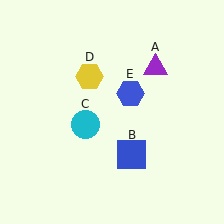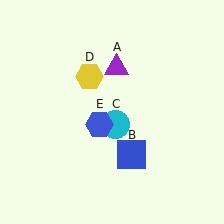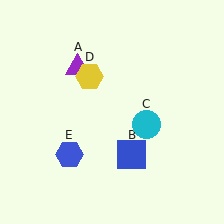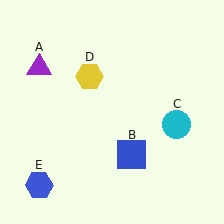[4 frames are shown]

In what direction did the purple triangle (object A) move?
The purple triangle (object A) moved left.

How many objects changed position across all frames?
3 objects changed position: purple triangle (object A), cyan circle (object C), blue hexagon (object E).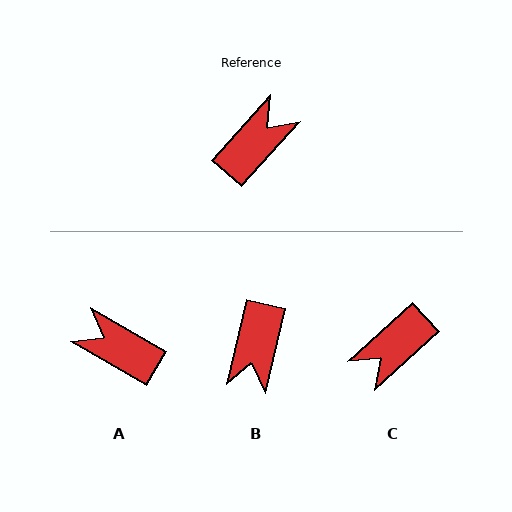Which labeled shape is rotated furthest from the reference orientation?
C, about 174 degrees away.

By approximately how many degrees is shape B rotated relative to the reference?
Approximately 151 degrees clockwise.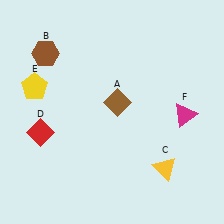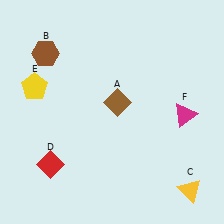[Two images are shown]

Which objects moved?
The objects that moved are: the yellow triangle (C), the red diamond (D).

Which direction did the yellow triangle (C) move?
The yellow triangle (C) moved right.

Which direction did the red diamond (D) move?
The red diamond (D) moved down.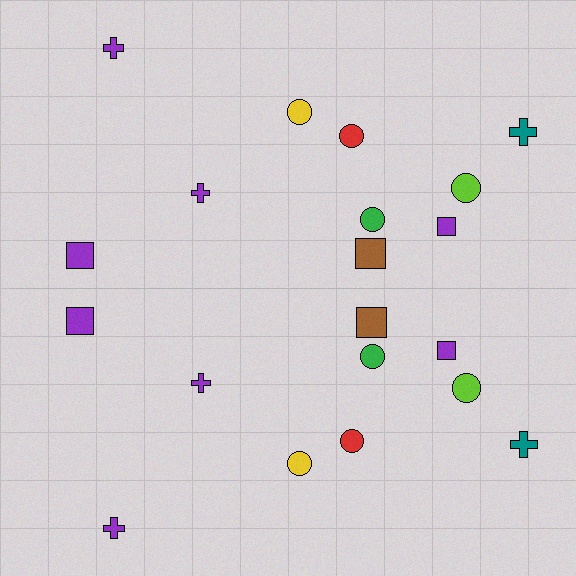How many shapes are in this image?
There are 20 shapes in this image.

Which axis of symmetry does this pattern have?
The pattern has a horizontal axis of symmetry running through the center of the image.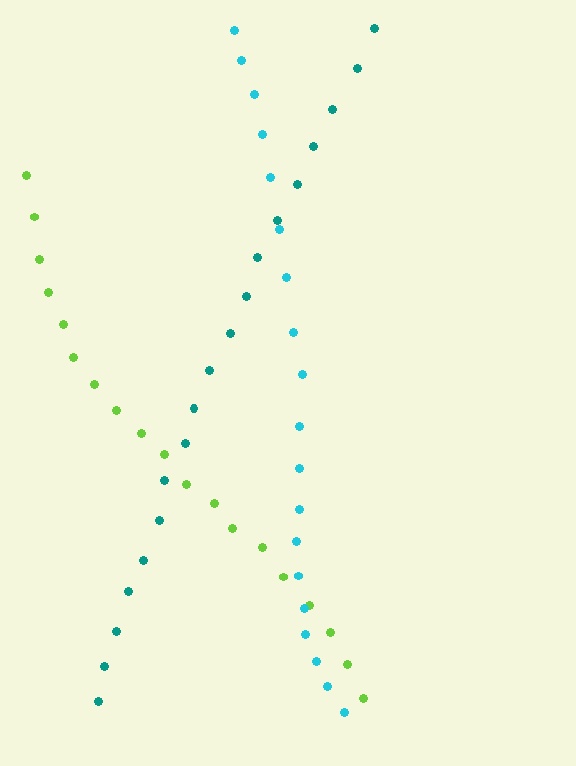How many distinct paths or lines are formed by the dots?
There are 3 distinct paths.